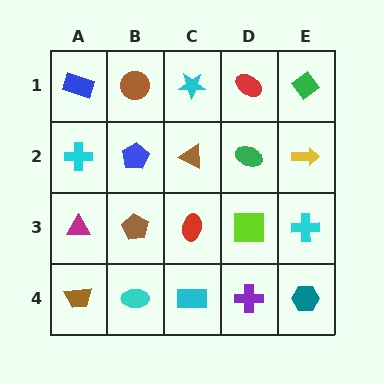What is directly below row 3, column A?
A brown trapezoid.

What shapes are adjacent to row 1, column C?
A brown triangle (row 2, column C), a brown circle (row 1, column B), a red ellipse (row 1, column D).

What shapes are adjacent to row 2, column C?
A cyan star (row 1, column C), a red ellipse (row 3, column C), a blue pentagon (row 2, column B), a green ellipse (row 2, column D).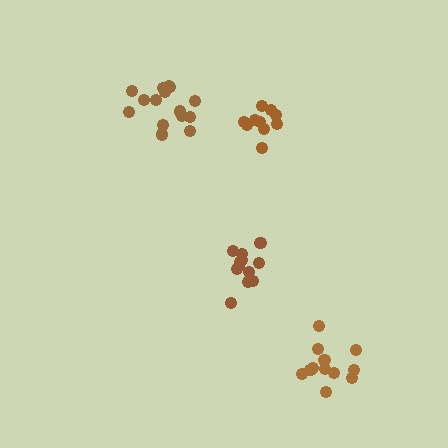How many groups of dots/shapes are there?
There are 4 groups.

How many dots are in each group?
Group 1: 15 dots, Group 2: 12 dots, Group 3: 11 dots, Group 4: 12 dots (50 total).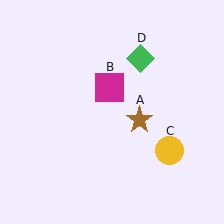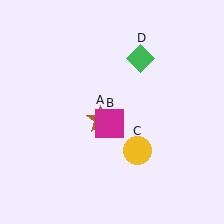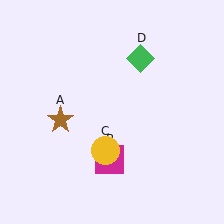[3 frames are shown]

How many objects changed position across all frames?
3 objects changed position: brown star (object A), magenta square (object B), yellow circle (object C).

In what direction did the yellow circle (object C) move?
The yellow circle (object C) moved left.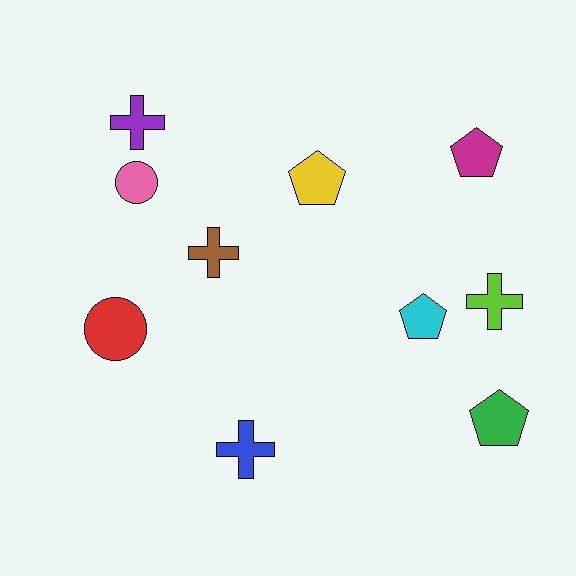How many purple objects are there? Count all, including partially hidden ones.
There is 1 purple object.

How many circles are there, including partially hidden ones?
There are 2 circles.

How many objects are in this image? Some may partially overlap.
There are 10 objects.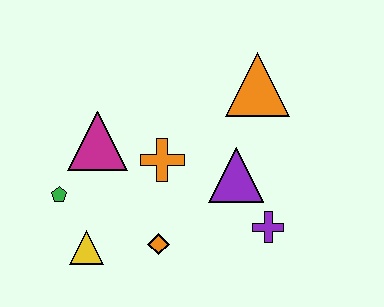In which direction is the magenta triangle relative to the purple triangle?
The magenta triangle is to the left of the purple triangle.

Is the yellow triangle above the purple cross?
No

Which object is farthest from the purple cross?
The green pentagon is farthest from the purple cross.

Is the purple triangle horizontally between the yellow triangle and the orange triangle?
Yes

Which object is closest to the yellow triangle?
The green pentagon is closest to the yellow triangle.